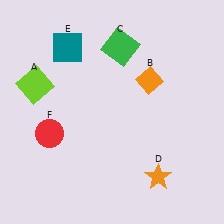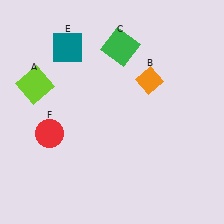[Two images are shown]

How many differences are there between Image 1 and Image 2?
There is 1 difference between the two images.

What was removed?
The orange star (D) was removed in Image 2.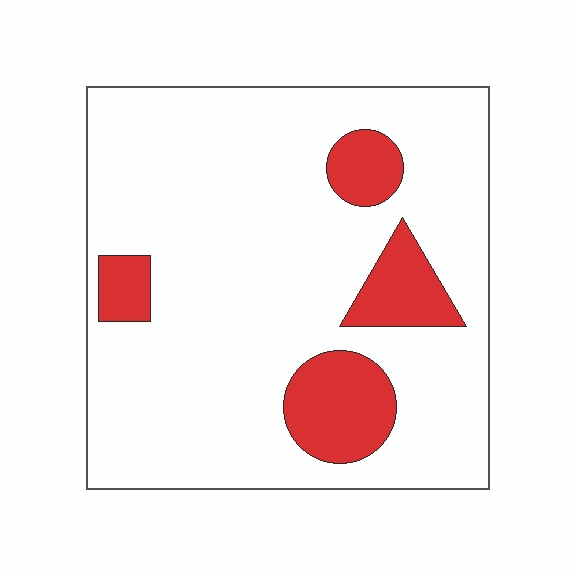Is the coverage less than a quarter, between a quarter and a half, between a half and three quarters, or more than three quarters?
Less than a quarter.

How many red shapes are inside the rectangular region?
4.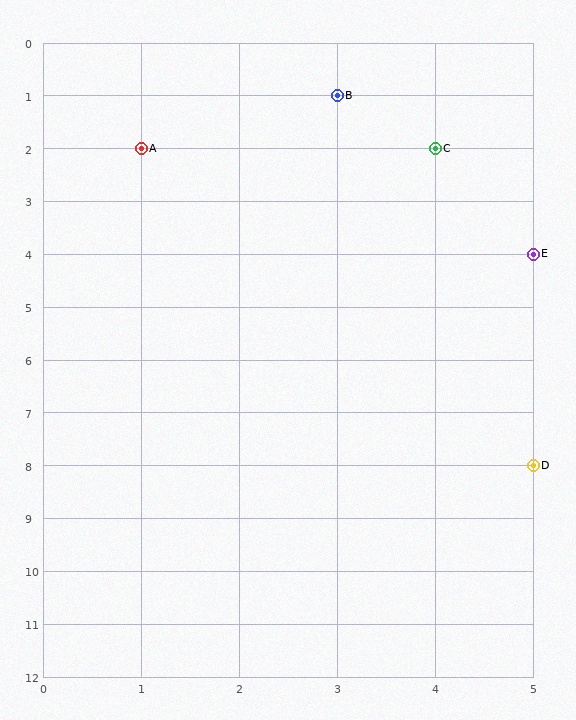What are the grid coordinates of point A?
Point A is at grid coordinates (1, 2).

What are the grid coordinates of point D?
Point D is at grid coordinates (5, 8).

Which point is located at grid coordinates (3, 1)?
Point B is at (3, 1).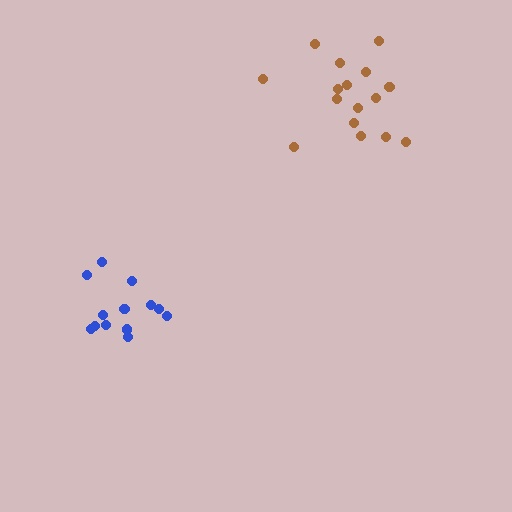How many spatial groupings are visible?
There are 2 spatial groupings.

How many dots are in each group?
Group 1: 13 dots, Group 2: 17 dots (30 total).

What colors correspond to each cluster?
The clusters are colored: blue, brown.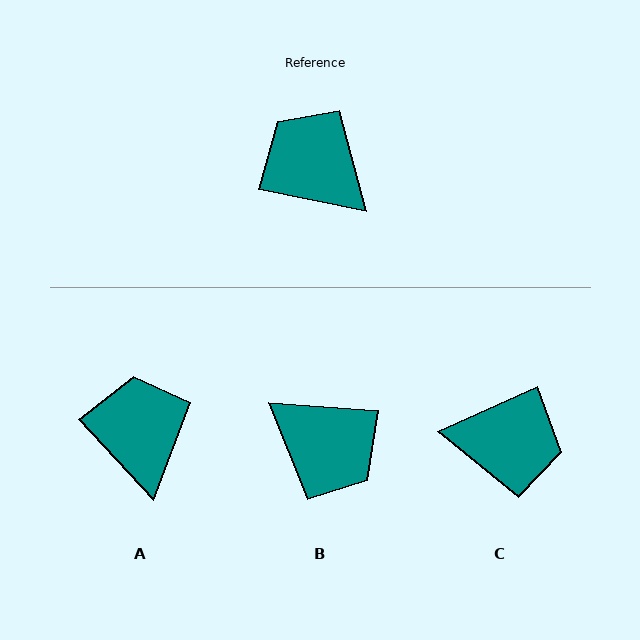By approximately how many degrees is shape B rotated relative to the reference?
Approximately 173 degrees clockwise.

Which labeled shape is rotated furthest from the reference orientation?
B, about 173 degrees away.